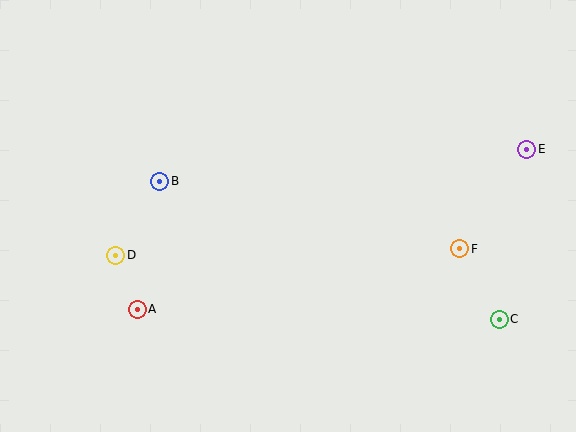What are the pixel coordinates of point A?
Point A is at (137, 309).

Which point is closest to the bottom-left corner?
Point A is closest to the bottom-left corner.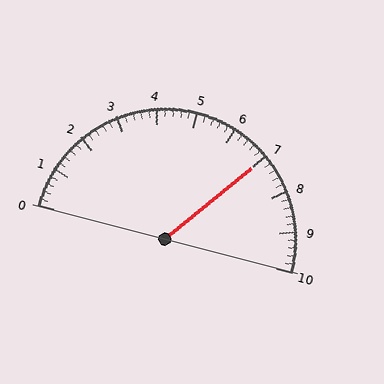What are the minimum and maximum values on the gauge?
The gauge ranges from 0 to 10.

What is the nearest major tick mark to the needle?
The nearest major tick mark is 7.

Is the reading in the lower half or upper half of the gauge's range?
The reading is in the upper half of the range (0 to 10).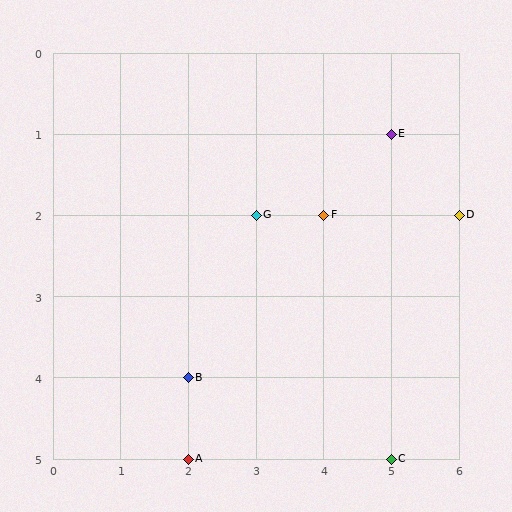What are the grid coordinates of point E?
Point E is at grid coordinates (5, 1).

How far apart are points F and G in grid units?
Points F and G are 1 column apart.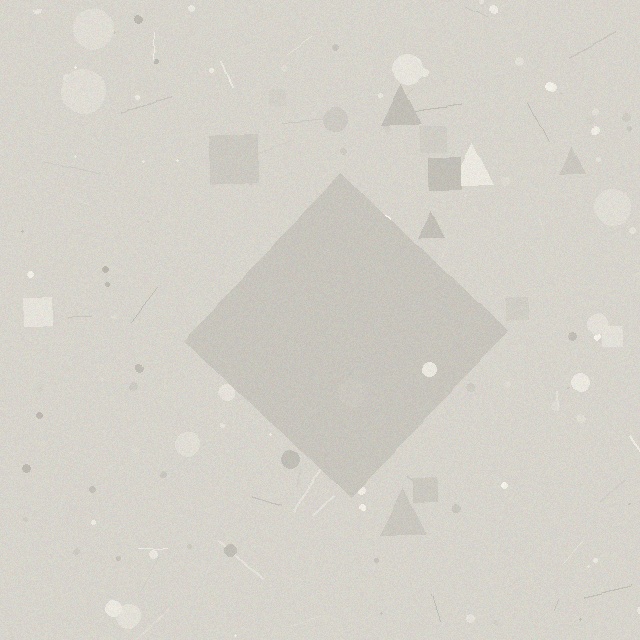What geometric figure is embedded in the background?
A diamond is embedded in the background.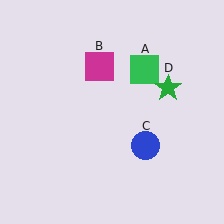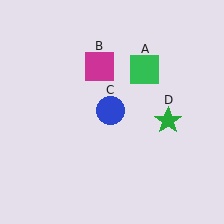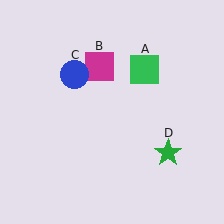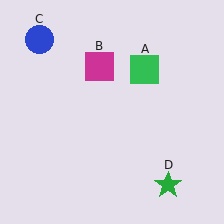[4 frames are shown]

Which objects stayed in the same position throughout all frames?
Green square (object A) and magenta square (object B) remained stationary.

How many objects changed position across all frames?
2 objects changed position: blue circle (object C), green star (object D).